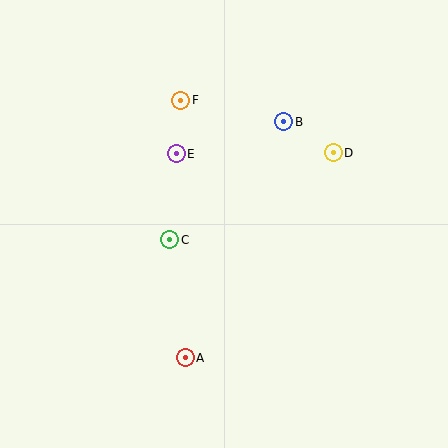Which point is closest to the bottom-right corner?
Point A is closest to the bottom-right corner.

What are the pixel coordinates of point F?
Point F is at (181, 100).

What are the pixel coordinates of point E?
Point E is at (176, 154).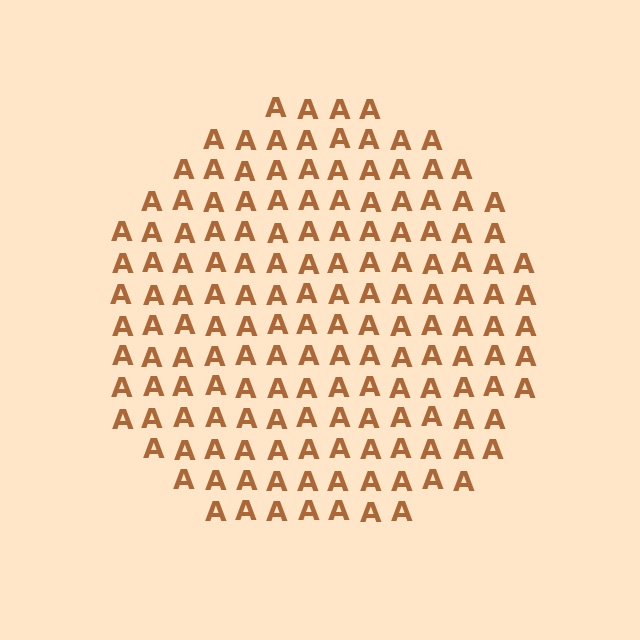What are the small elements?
The small elements are letter A's.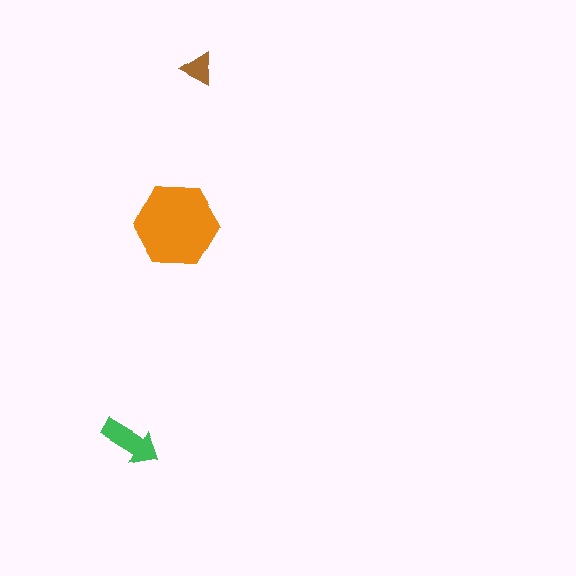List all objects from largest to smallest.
The orange hexagon, the green arrow, the brown triangle.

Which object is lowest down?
The green arrow is bottommost.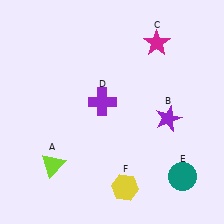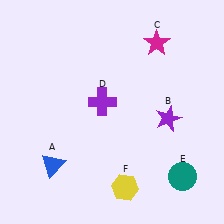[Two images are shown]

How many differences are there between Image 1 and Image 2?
There is 1 difference between the two images.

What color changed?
The triangle (A) changed from lime in Image 1 to blue in Image 2.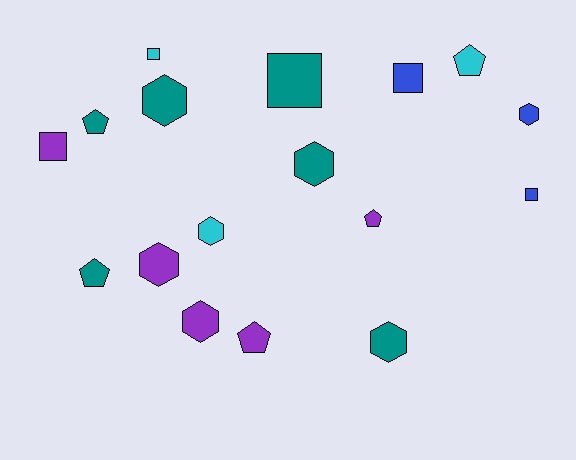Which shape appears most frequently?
Hexagon, with 7 objects.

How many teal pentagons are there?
There are 2 teal pentagons.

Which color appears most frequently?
Teal, with 6 objects.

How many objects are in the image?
There are 17 objects.